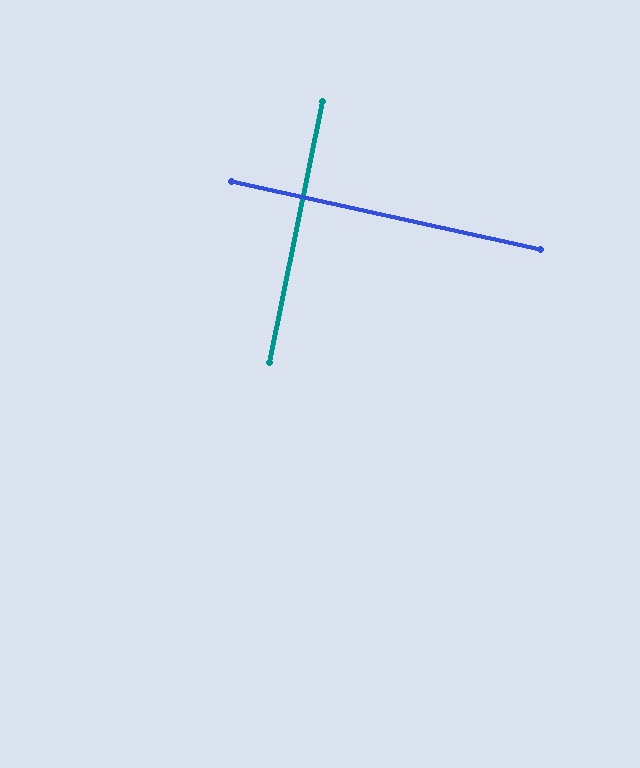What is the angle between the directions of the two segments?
Approximately 89 degrees.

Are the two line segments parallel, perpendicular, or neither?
Perpendicular — they meet at approximately 89°.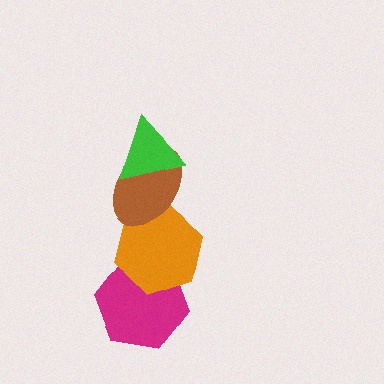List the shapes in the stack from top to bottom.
From top to bottom: the green triangle, the brown ellipse, the orange hexagon, the magenta hexagon.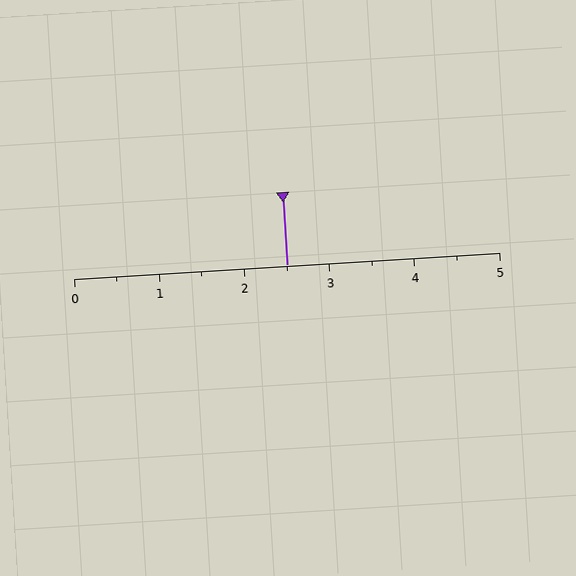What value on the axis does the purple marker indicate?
The marker indicates approximately 2.5.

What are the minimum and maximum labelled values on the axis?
The axis runs from 0 to 5.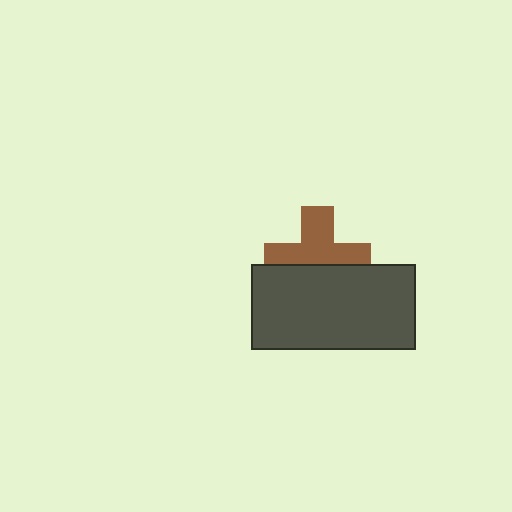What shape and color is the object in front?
The object in front is a dark gray rectangle.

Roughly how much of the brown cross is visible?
About half of it is visible (roughly 57%).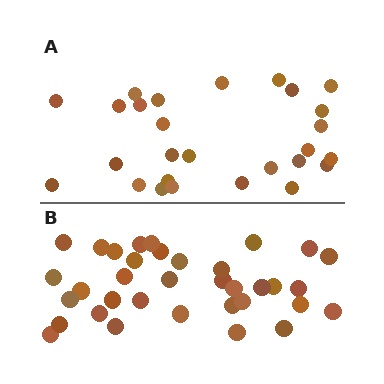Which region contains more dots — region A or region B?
Region B (the bottom region) has more dots.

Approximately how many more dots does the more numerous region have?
Region B has roughly 8 or so more dots than region A.